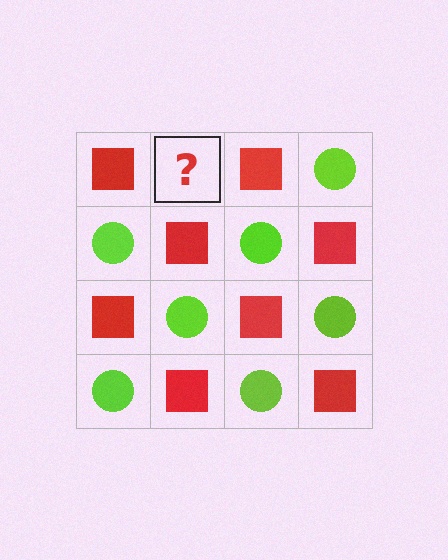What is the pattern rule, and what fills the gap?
The rule is that it alternates red square and lime circle in a checkerboard pattern. The gap should be filled with a lime circle.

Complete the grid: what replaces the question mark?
The question mark should be replaced with a lime circle.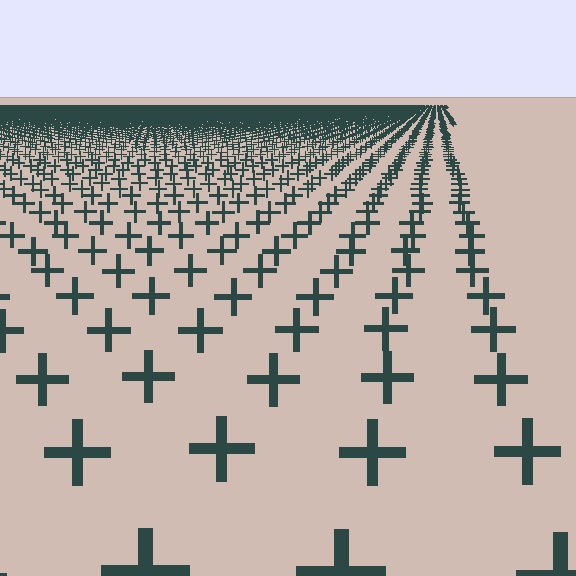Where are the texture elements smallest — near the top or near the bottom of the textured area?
Near the top.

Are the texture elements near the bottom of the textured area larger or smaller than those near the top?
Larger. Near the bottom, elements are closer to the viewer and appear at a bigger on-screen size.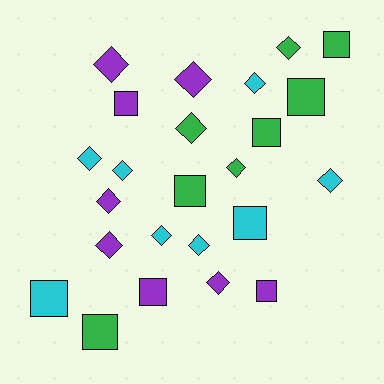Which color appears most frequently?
Green, with 8 objects.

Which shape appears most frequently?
Diamond, with 14 objects.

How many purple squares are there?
There are 3 purple squares.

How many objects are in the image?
There are 24 objects.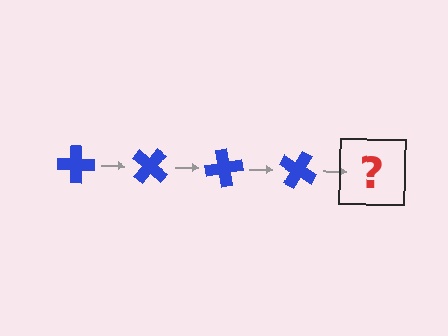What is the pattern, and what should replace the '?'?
The pattern is that the cross rotates 40 degrees each step. The '?' should be a blue cross rotated 160 degrees.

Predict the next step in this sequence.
The next step is a blue cross rotated 160 degrees.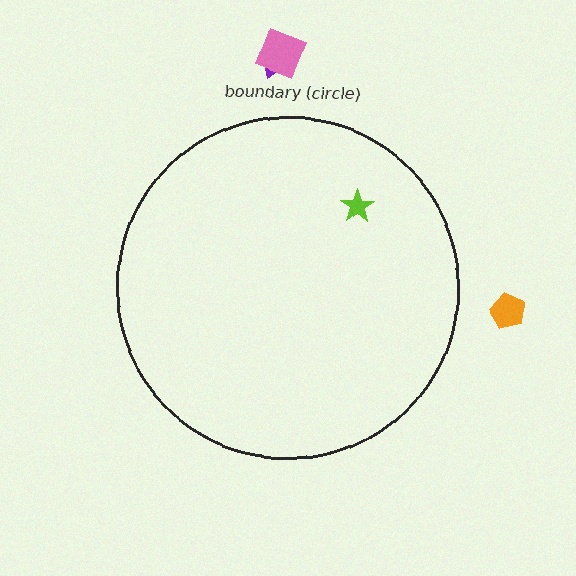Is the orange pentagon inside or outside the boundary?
Outside.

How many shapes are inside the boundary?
1 inside, 3 outside.